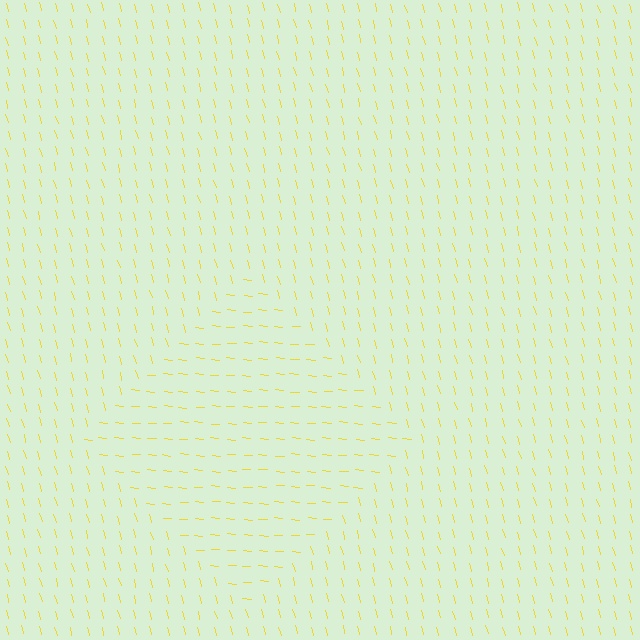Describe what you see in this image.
The image is filled with small yellow line segments. A diamond region in the image has lines oriented differently from the surrounding lines, creating a visible texture boundary.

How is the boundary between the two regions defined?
The boundary is defined purely by a change in line orientation (approximately 70 degrees difference). All lines are the same color and thickness.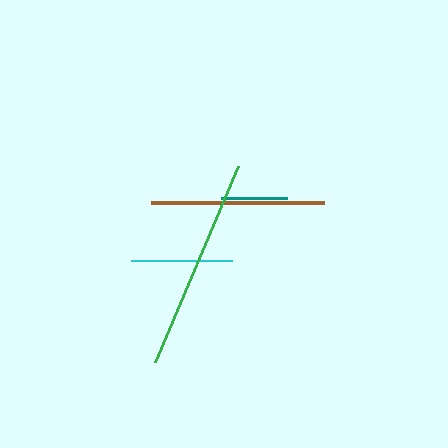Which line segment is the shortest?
The teal line is the shortest at approximately 66 pixels.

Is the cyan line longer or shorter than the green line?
The green line is longer than the cyan line.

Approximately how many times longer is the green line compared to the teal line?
The green line is approximately 3.2 times the length of the teal line.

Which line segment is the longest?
The green line is the longest at approximately 213 pixels.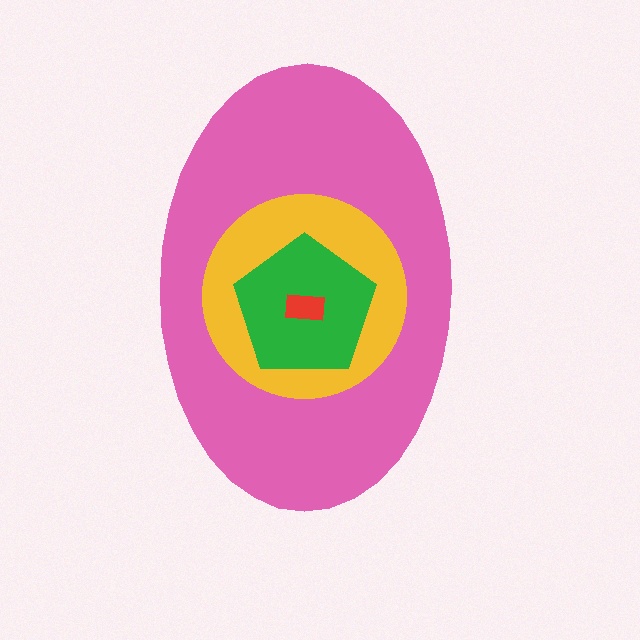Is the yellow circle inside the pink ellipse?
Yes.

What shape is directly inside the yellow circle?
The green pentagon.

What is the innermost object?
The red rectangle.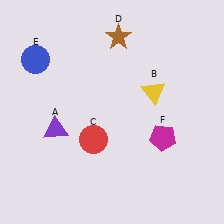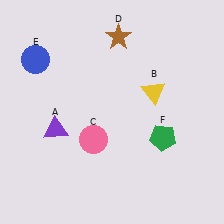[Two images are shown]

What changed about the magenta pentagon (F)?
In Image 1, F is magenta. In Image 2, it changed to green.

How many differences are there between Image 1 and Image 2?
There are 2 differences between the two images.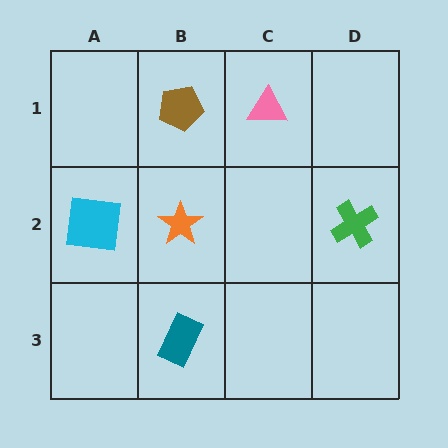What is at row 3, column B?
A teal rectangle.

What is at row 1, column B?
A brown pentagon.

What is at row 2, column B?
An orange star.